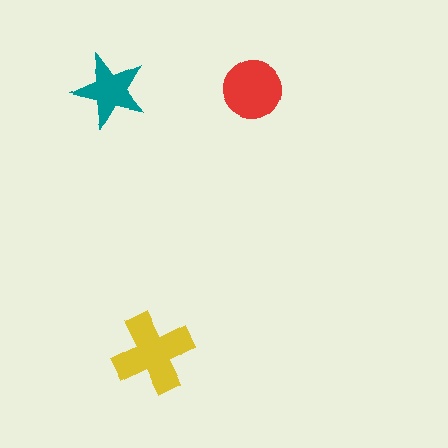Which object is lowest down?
The yellow cross is bottommost.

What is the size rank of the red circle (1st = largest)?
2nd.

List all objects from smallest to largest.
The teal star, the red circle, the yellow cross.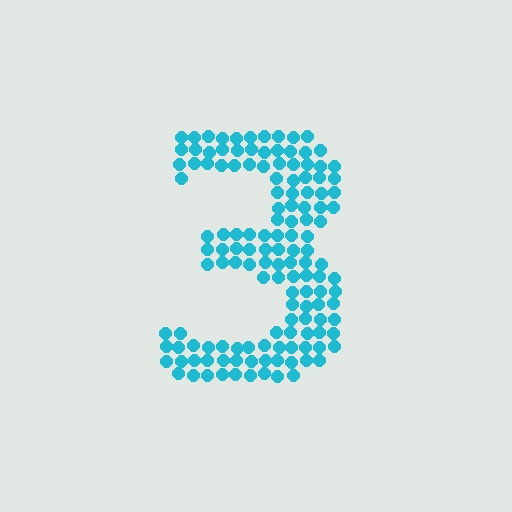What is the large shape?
The large shape is the digit 3.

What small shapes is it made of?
It is made of small circles.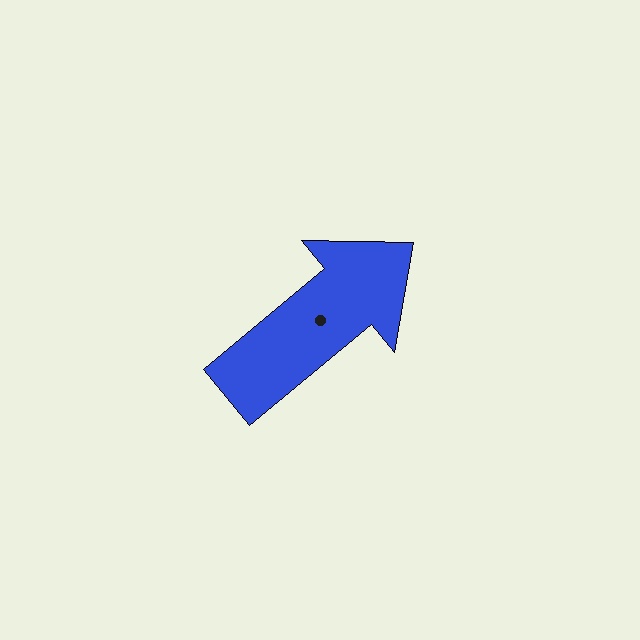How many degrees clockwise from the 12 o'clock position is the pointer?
Approximately 50 degrees.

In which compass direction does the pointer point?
Northeast.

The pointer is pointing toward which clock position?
Roughly 2 o'clock.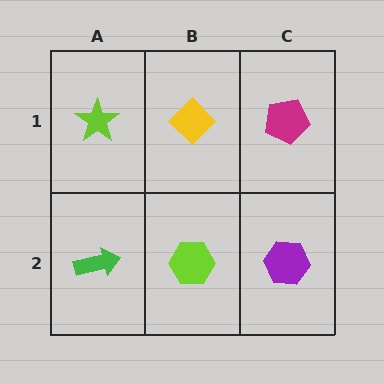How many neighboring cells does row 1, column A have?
2.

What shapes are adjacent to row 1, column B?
A lime hexagon (row 2, column B), a lime star (row 1, column A), a magenta pentagon (row 1, column C).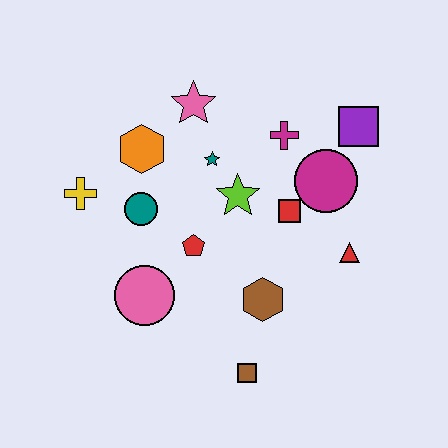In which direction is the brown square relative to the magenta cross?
The brown square is below the magenta cross.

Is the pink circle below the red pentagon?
Yes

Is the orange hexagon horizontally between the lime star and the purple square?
No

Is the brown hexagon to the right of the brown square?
Yes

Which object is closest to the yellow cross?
The teal circle is closest to the yellow cross.